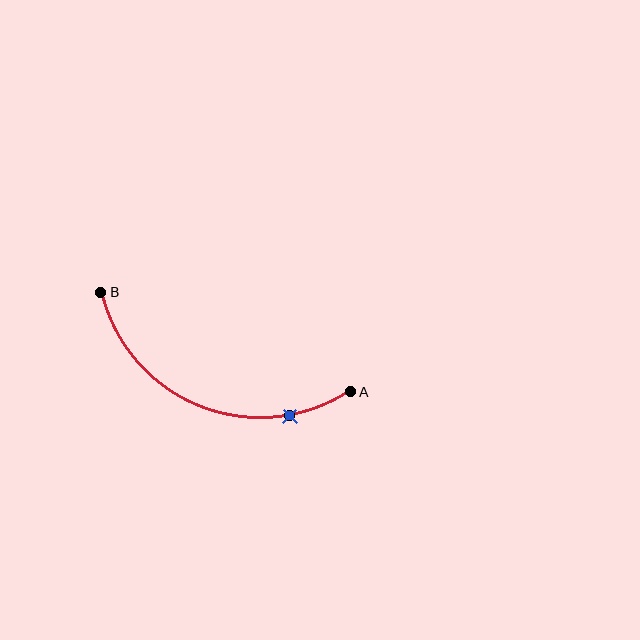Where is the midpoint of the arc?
The arc midpoint is the point on the curve farthest from the straight line joining A and B. It sits below that line.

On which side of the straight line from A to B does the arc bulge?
The arc bulges below the straight line connecting A and B.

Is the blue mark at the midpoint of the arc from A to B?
No. The blue mark lies on the arc but is closer to endpoint A. The arc midpoint would be at the point on the curve equidistant along the arc from both A and B.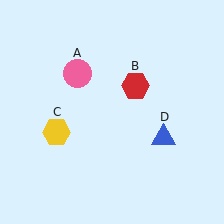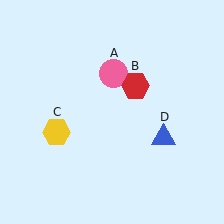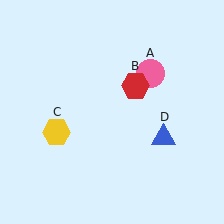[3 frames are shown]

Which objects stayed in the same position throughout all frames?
Red hexagon (object B) and yellow hexagon (object C) and blue triangle (object D) remained stationary.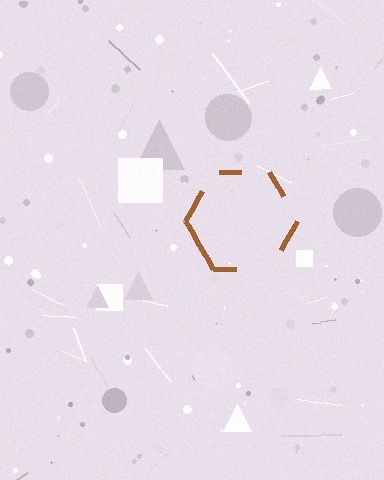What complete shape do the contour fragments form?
The contour fragments form a hexagon.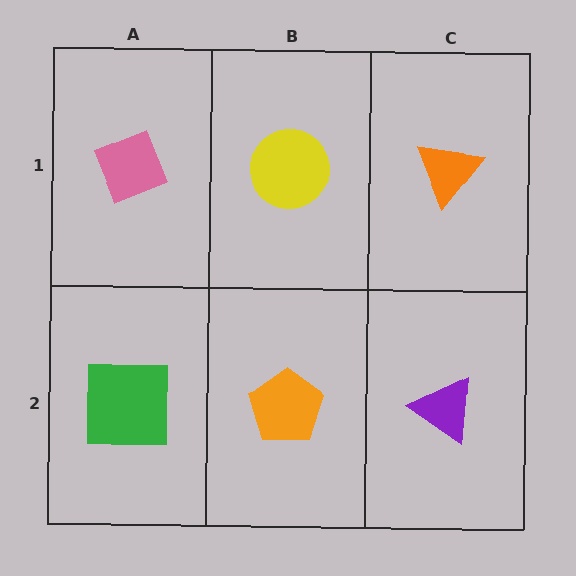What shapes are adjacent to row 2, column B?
A yellow circle (row 1, column B), a green square (row 2, column A), a purple triangle (row 2, column C).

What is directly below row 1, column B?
An orange pentagon.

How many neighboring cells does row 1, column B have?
3.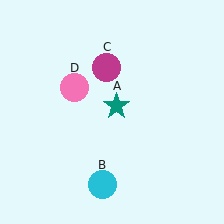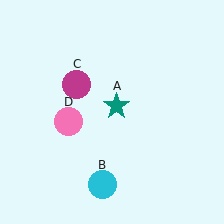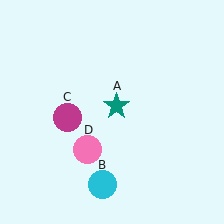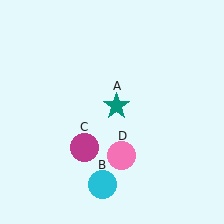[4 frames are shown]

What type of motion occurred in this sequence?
The magenta circle (object C), pink circle (object D) rotated counterclockwise around the center of the scene.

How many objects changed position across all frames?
2 objects changed position: magenta circle (object C), pink circle (object D).